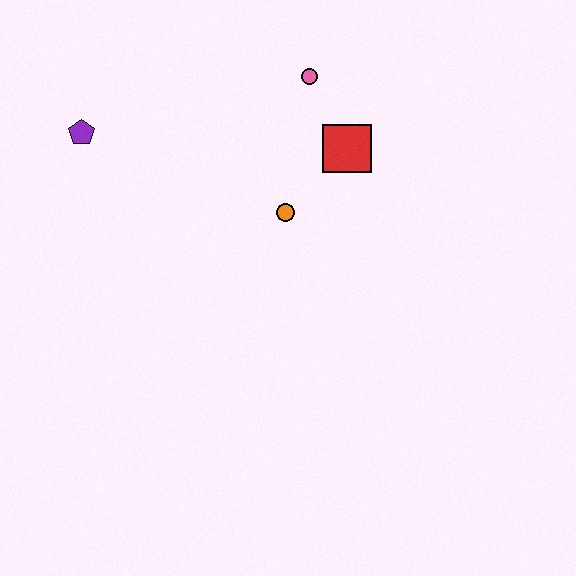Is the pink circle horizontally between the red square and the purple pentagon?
Yes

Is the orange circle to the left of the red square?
Yes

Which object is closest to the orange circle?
The red square is closest to the orange circle.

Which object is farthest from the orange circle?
The purple pentagon is farthest from the orange circle.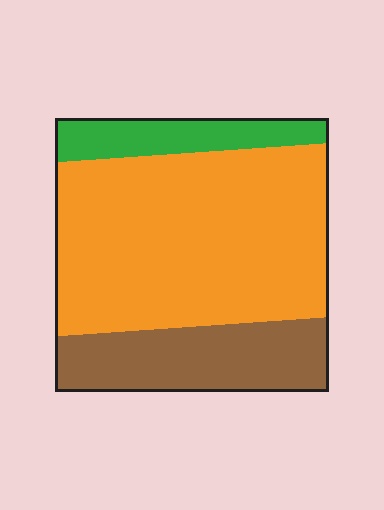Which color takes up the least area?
Green, at roughly 15%.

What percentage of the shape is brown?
Brown covers 24% of the shape.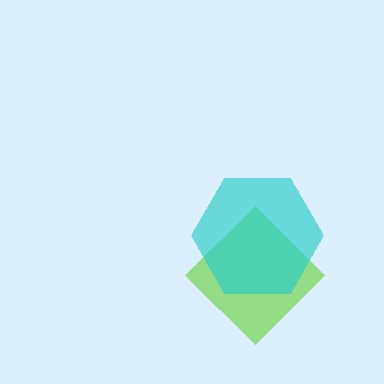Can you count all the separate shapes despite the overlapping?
Yes, there are 2 separate shapes.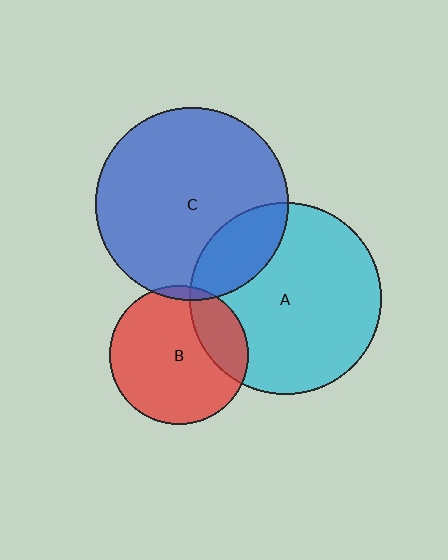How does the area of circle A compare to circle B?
Approximately 1.9 times.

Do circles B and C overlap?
Yes.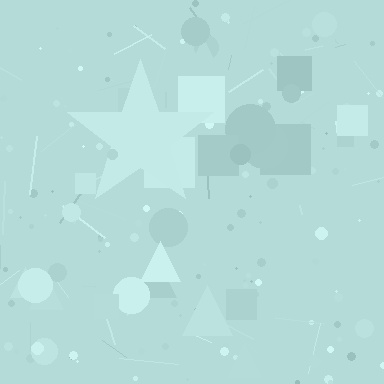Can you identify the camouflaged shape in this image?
The camouflaged shape is a star.